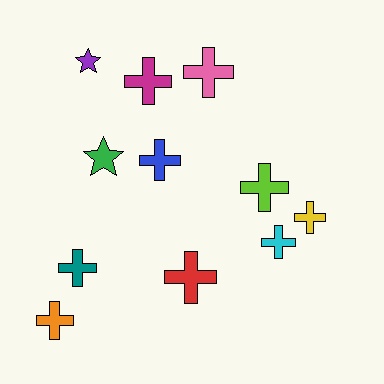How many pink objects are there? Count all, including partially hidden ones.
There is 1 pink object.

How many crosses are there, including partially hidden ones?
There are 9 crosses.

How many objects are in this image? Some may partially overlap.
There are 11 objects.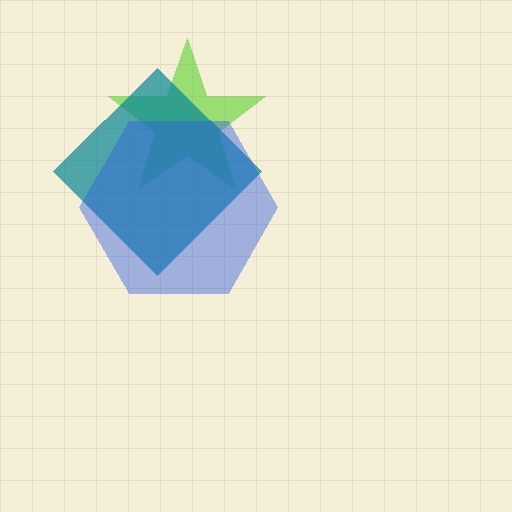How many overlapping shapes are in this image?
There are 3 overlapping shapes in the image.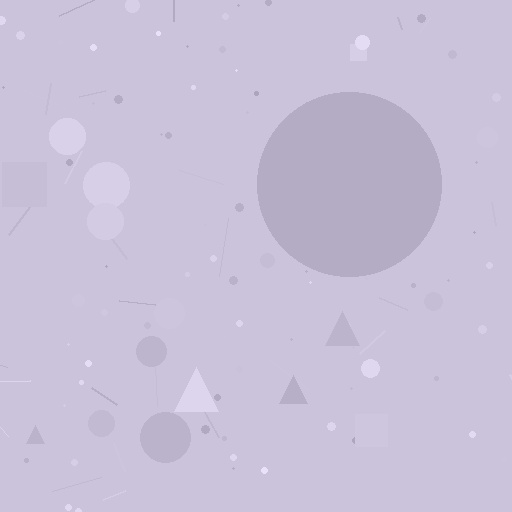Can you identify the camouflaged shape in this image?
The camouflaged shape is a circle.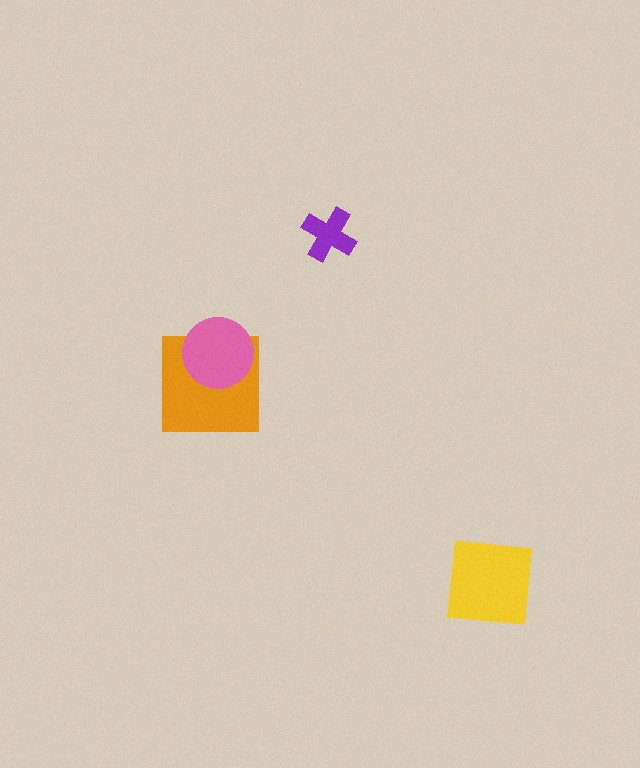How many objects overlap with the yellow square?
0 objects overlap with the yellow square.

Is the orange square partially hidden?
Yes, it is partially covered by another shape.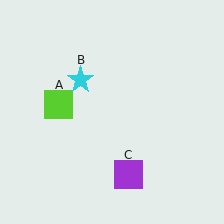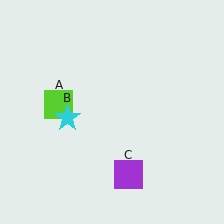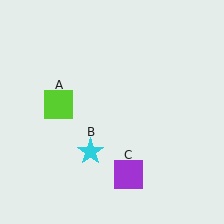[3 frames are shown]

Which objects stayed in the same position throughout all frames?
Lime square (object A) and purple square (object C) remained stationary.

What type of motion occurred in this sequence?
The cyan star (object B) rotated counterclockwise around the center of the scene.